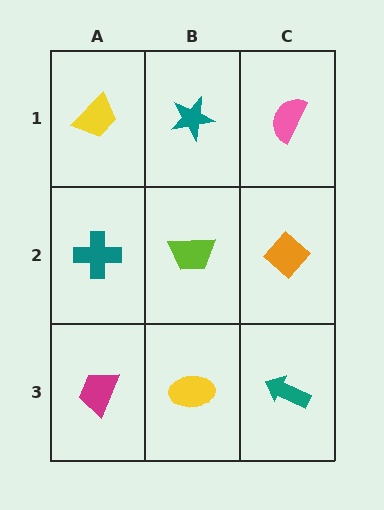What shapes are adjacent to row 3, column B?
A lime trapezoid (row 2, column B), a magenta trapezoid (row 3, column A), a teal arrow (row 3, column C).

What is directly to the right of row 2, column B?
An orange diamond.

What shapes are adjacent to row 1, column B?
A lime trapezoid (row 2, column B), a yellow trapezoid (row 1, column A), a pink semicircle (row 1, column C).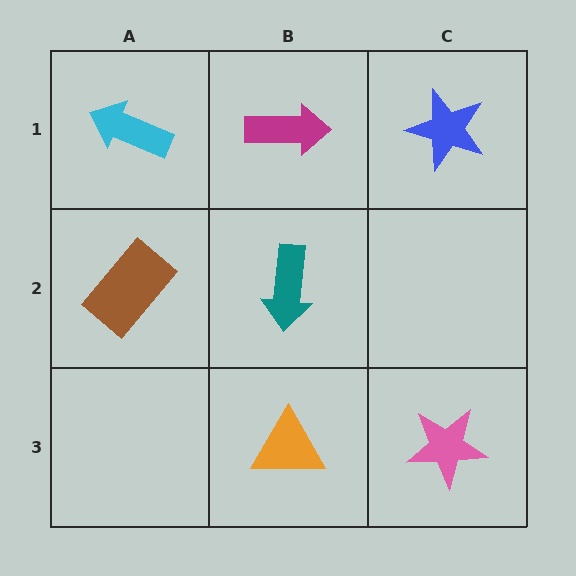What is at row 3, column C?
A pink star.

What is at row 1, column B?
A magenta arrow.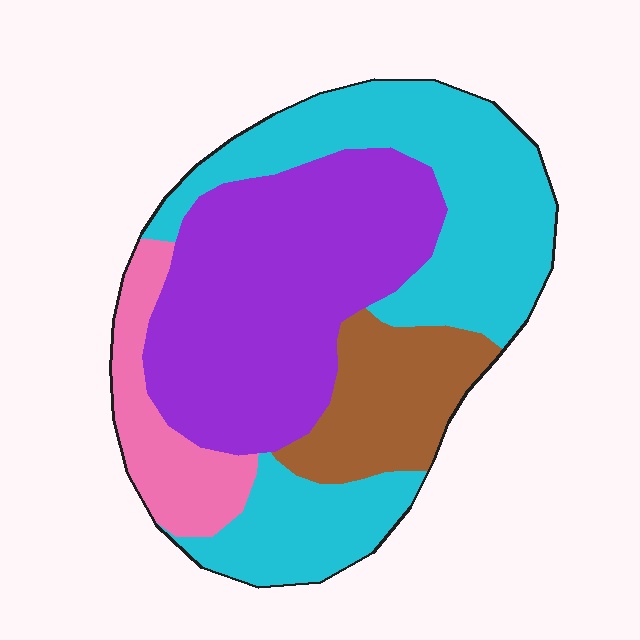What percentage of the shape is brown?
Brown covers roughly 15% of the shape.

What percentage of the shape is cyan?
Cyan takes up about three eighths (3/8) of the shape.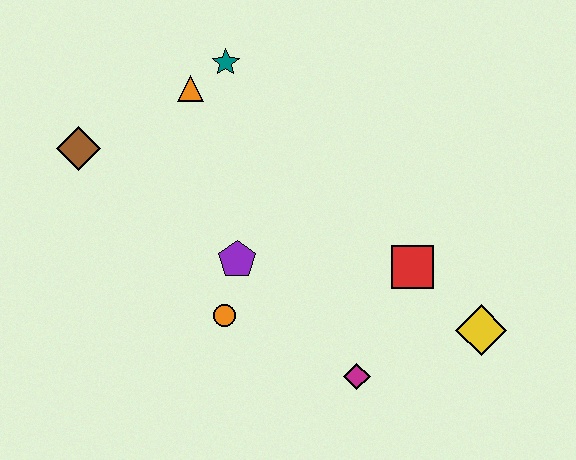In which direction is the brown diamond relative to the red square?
The brown diamond is to the left of the red square.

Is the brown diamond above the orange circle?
Yes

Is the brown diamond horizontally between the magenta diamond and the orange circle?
No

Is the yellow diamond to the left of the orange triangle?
No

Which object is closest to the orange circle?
The purple pentagon is closest to the orange circle.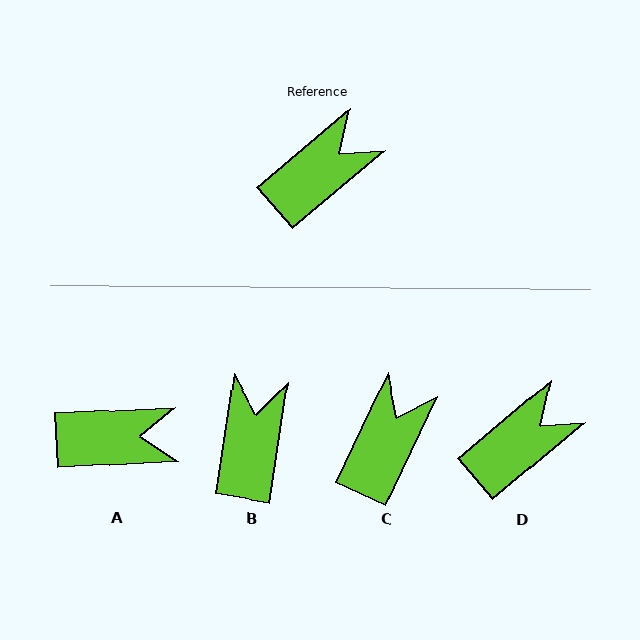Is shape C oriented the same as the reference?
No, it is off by about 25 degrees.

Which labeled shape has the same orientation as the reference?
D.